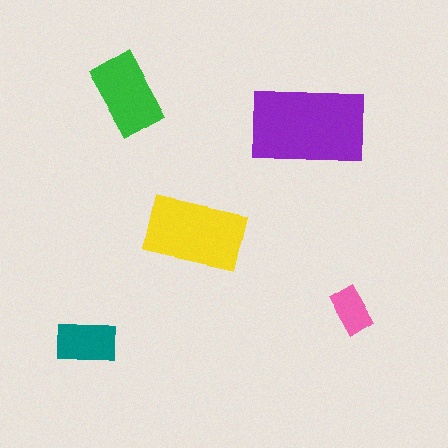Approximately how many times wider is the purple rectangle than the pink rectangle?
About 2.5 times wider.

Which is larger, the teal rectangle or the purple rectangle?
The purple one.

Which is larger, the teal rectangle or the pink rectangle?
The teal one.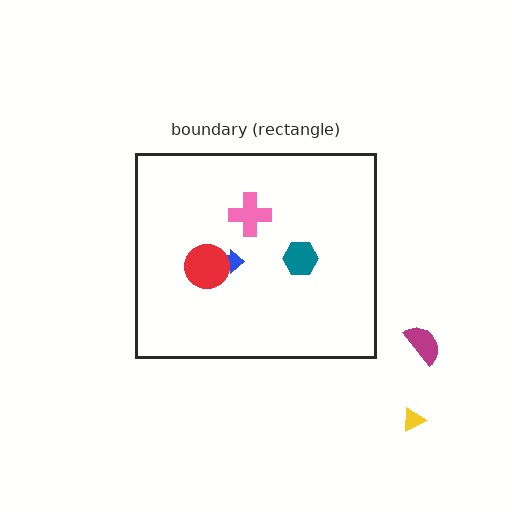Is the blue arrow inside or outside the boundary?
Inside.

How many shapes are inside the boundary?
4 inside, 2 outside.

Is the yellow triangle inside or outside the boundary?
Outside.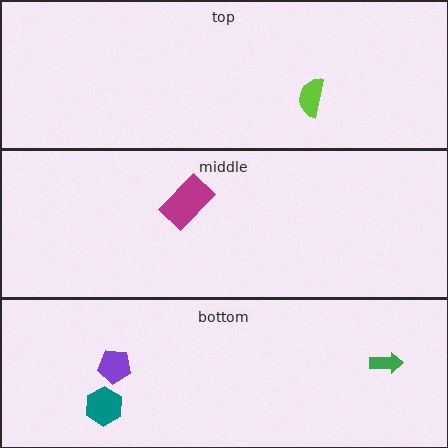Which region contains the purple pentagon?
The bottom region.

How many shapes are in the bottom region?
3.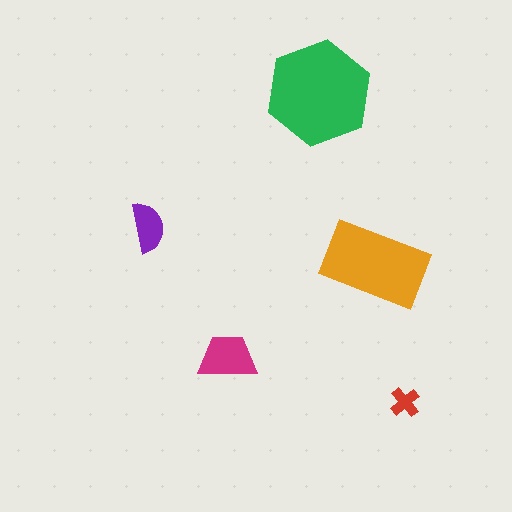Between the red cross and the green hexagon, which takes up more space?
The green hexagon.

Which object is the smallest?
The red cross.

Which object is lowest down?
The red cross is bottommost.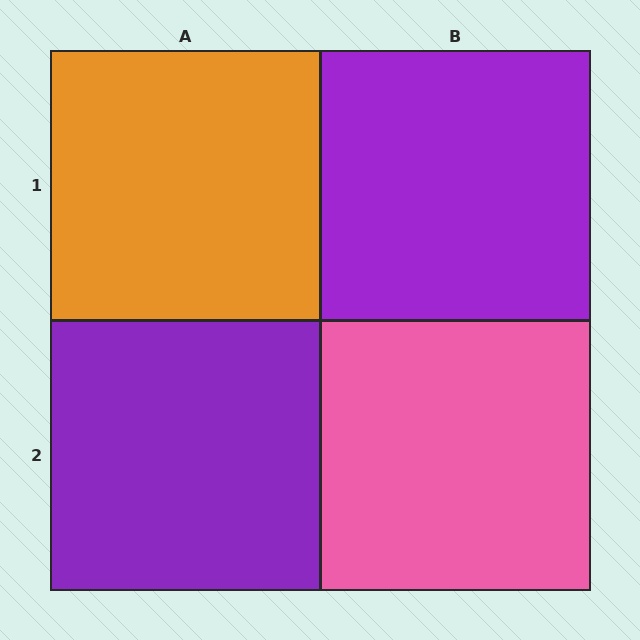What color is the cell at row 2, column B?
Pink.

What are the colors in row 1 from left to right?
Orange, purple.